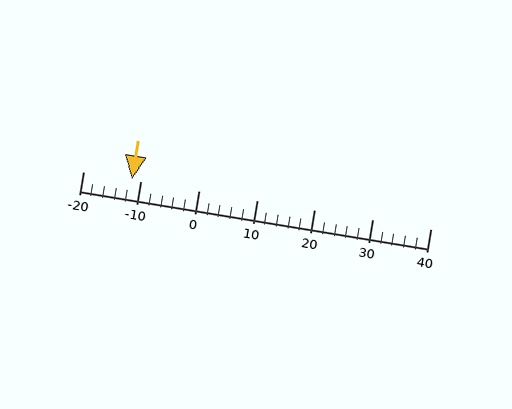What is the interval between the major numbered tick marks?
The major tick marks are spaced 10 units apart.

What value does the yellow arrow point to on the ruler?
The yellow arrow points to approximately -12.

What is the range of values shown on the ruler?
The ruler shows values from -20 to 40.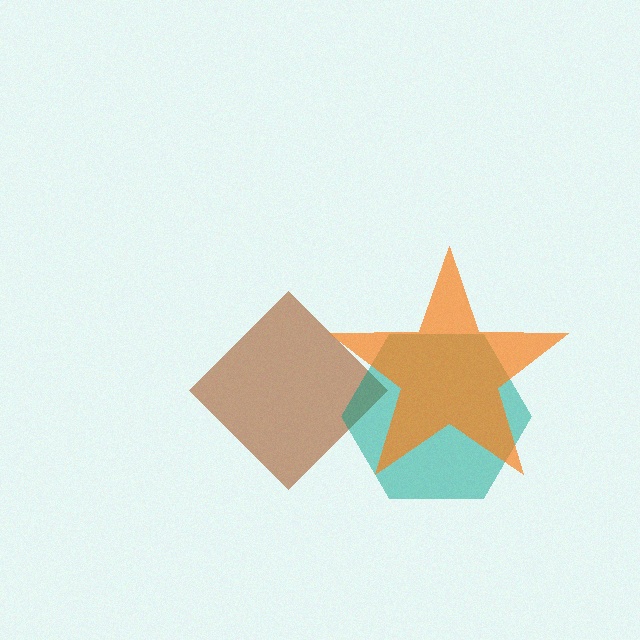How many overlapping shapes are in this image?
There are 3 overlapping shapes in the image.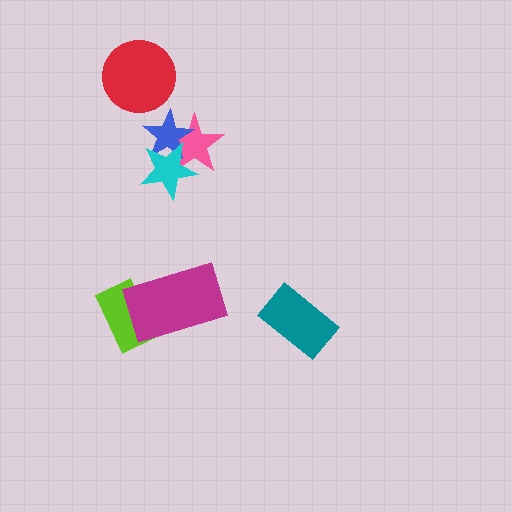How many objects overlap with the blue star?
2 objects overlap with the blue star.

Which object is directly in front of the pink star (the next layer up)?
The blue star is directly in front of the pink star.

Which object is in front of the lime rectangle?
The magenta rectangle is in front of the lime rectangle.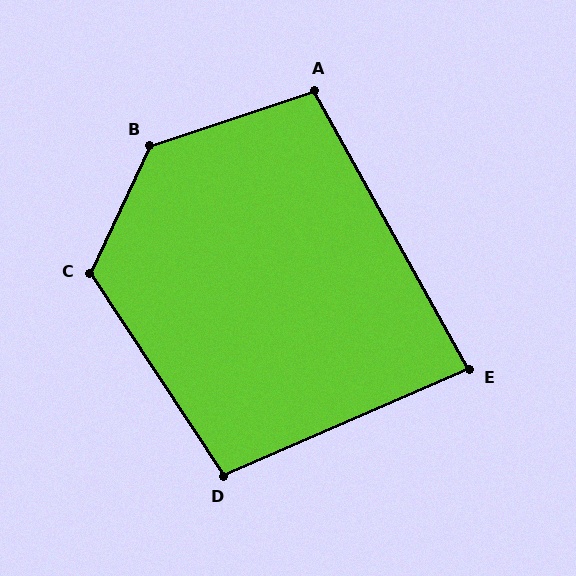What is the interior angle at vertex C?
Approximately 121 degrees (obtuse).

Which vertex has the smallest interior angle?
E, at approximately 84 degrees.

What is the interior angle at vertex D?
Approximately 100 degrees (obtuse).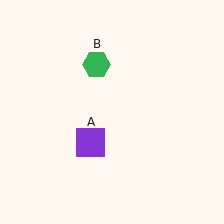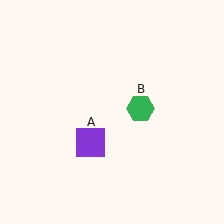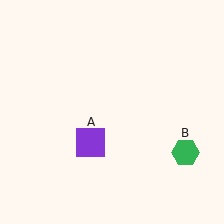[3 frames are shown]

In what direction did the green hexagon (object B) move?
The green hexagon (object B) moved down and to the right.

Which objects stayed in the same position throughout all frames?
Purple square (object A) remained stationary.